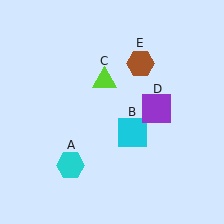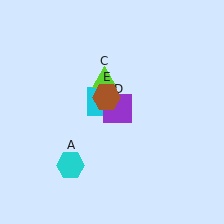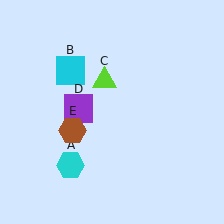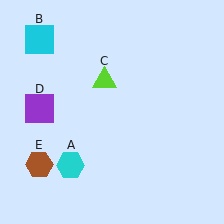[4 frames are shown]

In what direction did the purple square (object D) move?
The purple square (object D) moved left.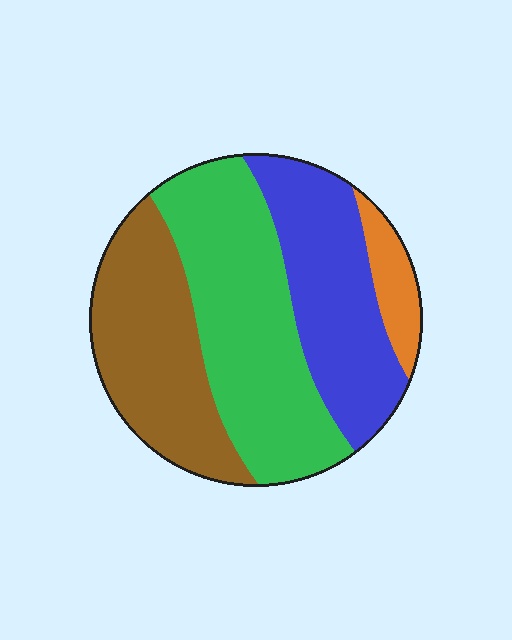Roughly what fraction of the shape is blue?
Blue takes up about one quarter (1/4) of the shape.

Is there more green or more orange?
Green.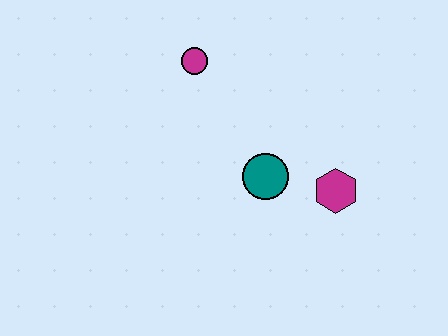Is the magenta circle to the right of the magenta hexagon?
No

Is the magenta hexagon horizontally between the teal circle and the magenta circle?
No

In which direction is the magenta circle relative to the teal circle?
The magenta circle is above the teal circle.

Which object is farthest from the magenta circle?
The magenta hexagon is farthest from the magenta circle.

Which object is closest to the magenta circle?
The teal circle is closest to the magenta circle.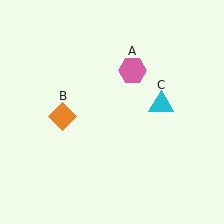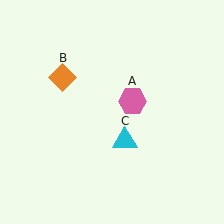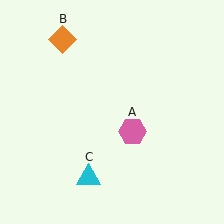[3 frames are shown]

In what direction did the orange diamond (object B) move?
The orange diamond (object B) moved up.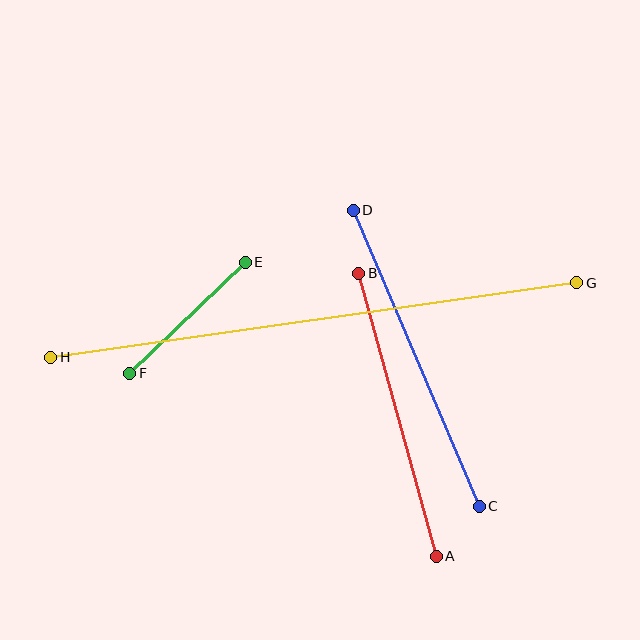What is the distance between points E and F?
The distance is approximately 160 pixels.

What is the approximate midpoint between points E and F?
The midpoint is at approximately (187, 318) pixels.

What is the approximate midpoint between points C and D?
The midpoint is at approximately (416, 358) pixels.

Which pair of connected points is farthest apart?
Points G and H are farthest apart.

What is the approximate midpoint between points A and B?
The midpoint is at approximately (398, 415) pixels.